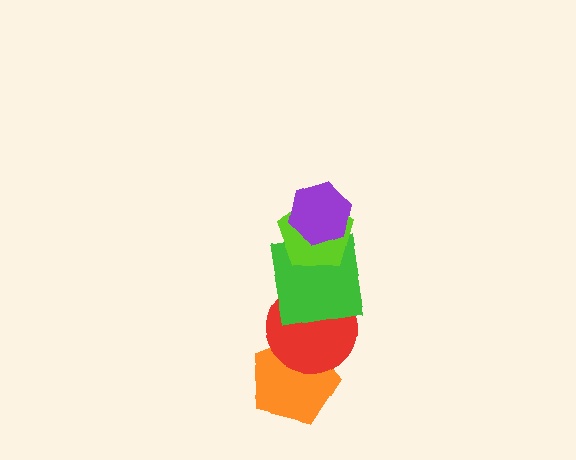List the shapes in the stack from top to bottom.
From top to bottom: the purple hexagon, the lime pentagon, the green square, the red circle, the orange pentagon.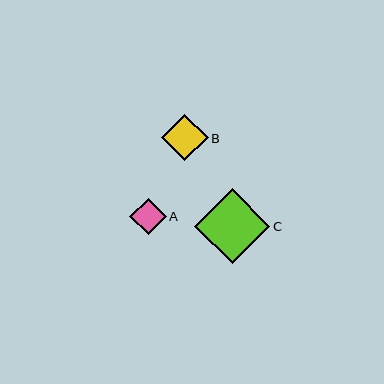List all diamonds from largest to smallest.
From largest to smallest: C, B, A.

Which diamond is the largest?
Diamond C is the largest with a size of approximately 75 pixels.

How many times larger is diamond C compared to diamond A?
Diamond C is approximately 2.1 times the size of diamond A.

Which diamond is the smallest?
Diamond A is the smallest with a size of approximately 36 pixels.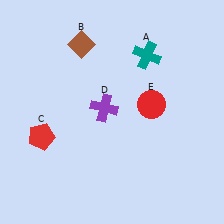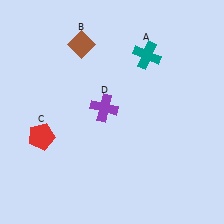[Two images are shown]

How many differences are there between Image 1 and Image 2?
There is 1 difference between the two images.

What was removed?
The red circle (E) was removed in Image 2.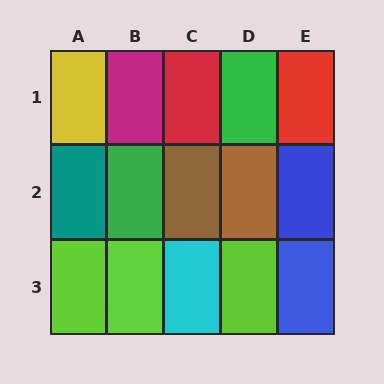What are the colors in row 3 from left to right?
Lime, lime, cyan, lime, blue.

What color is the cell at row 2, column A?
Teal.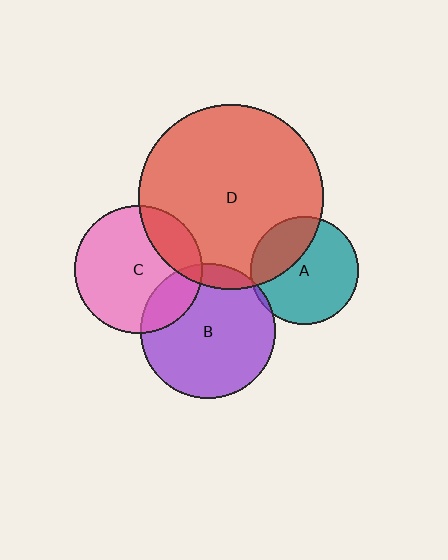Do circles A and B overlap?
Yes.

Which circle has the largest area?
Circle D (red).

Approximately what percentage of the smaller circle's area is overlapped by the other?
Approximately 5%.